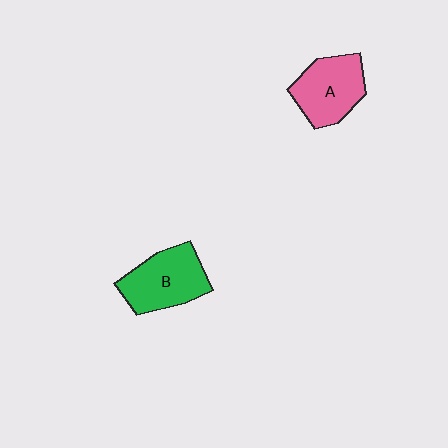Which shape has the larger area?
Shape B (green).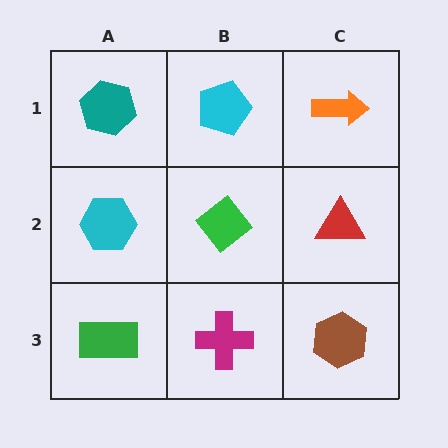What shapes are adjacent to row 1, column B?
A green diamond (row 2, column B), a teal hexagon (row 1, column A), an orange arrow (row 1, column C).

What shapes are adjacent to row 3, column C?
A red triangle (row 2, column C), a magenta cross (row 3, column B).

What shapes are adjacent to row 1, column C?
A red triangle (row 2, column C), a cyan pentagon (row 1, column B).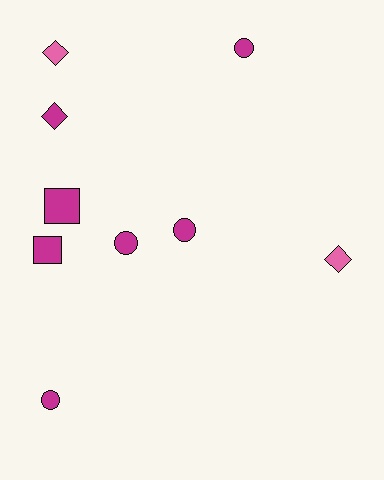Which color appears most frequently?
Magenta, with 7 objects.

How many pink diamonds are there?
There are 2 pink diamonds.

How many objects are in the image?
There are 9 objects.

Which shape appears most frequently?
Circle, with 4 objects.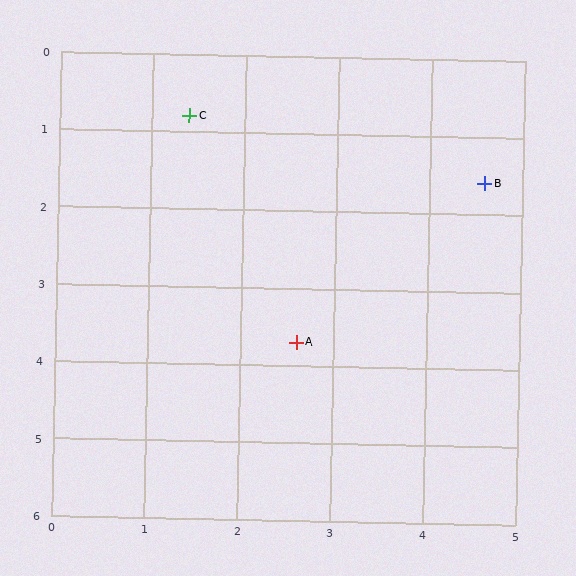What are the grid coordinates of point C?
Point C is at approximately (1.4, 0.8).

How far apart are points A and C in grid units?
Points A and C are about 3.1 grid units apart.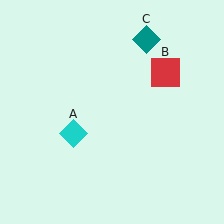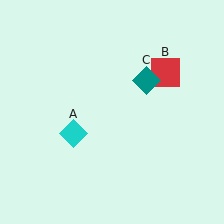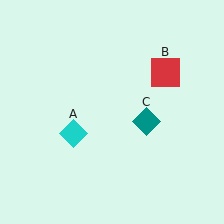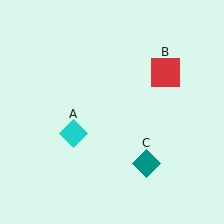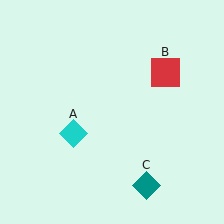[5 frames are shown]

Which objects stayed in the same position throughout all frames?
Cyan diamond (object A) and red square (object B) remained stationary.